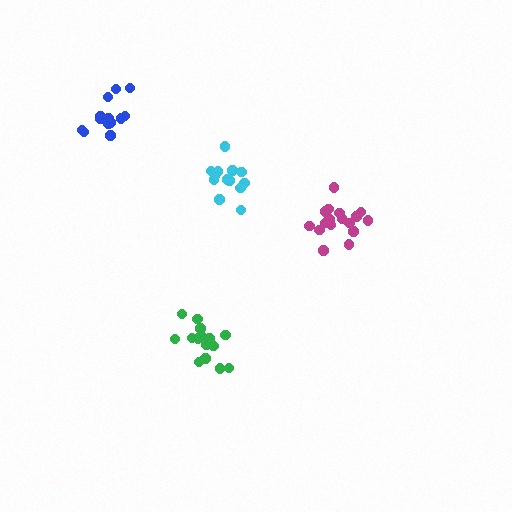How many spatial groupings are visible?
There are 4 spatial groupings.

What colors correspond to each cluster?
The clusters are colored: cyan, magenta, green, blue.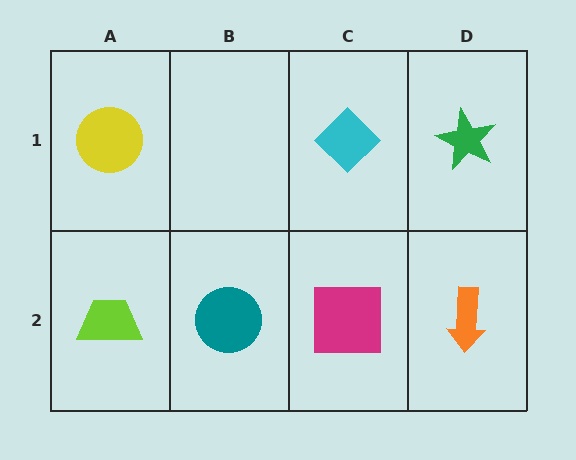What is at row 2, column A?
A lime trapezoid.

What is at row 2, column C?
A magenta square.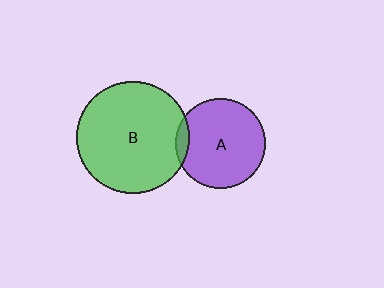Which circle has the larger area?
Circle B (green).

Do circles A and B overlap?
Yes.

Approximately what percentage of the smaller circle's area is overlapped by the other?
Approximately 5%.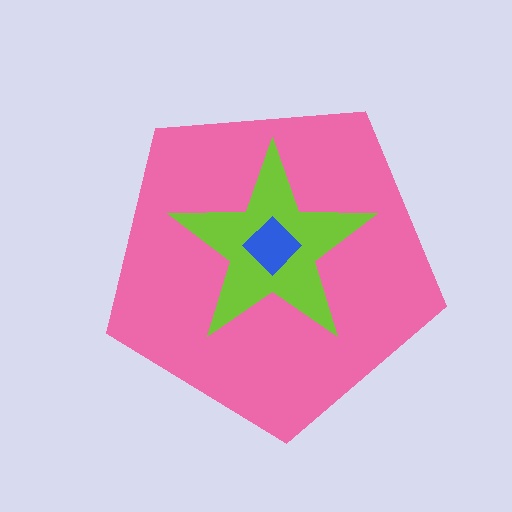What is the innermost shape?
The blue diamond.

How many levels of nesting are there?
3.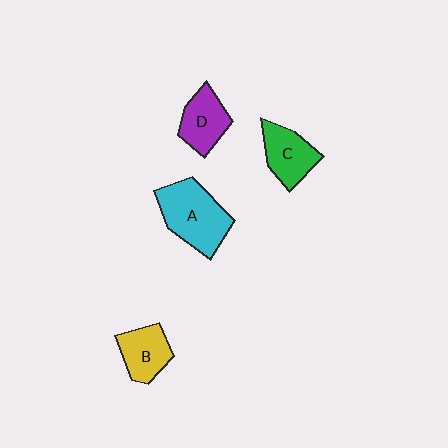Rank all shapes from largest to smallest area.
From largest to smallest: A (cyan), C (green), D (purple), B (yellow).